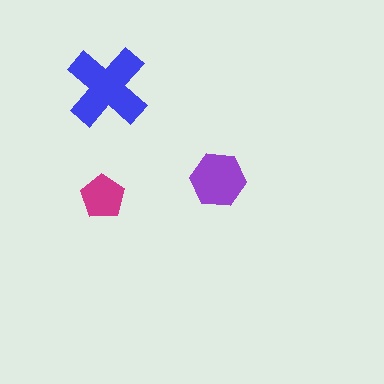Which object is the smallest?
The magenta pentagon.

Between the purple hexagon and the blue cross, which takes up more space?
The blue cross.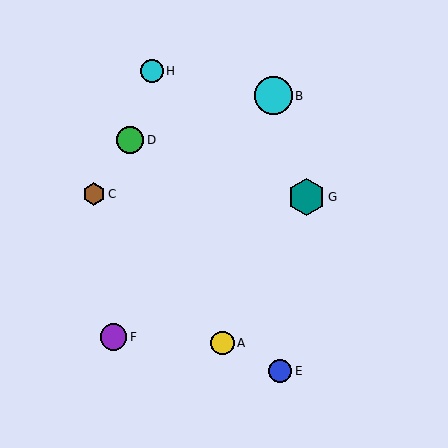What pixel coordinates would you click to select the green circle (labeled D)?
Click at (130, 140) to select the green circle D.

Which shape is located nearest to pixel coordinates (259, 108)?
The cyan circle (labeled B) at (273, 96) is nearest to that location.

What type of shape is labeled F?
Shape F is a purple circle.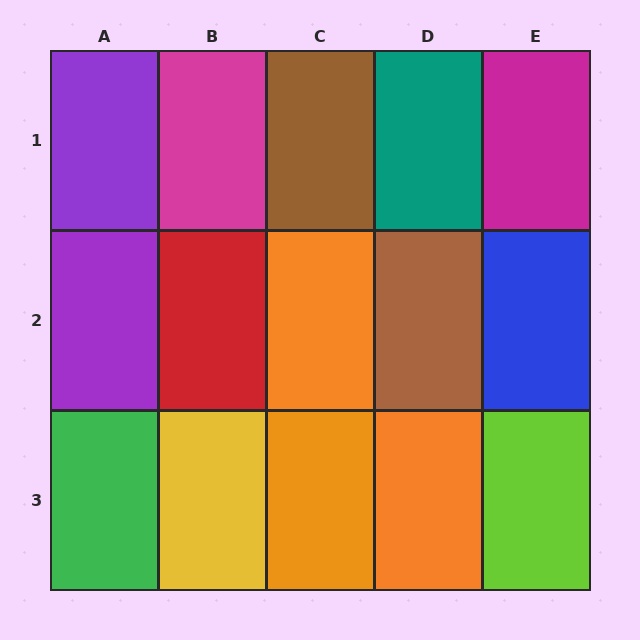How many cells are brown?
2 cells are brown.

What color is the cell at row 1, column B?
Magenta.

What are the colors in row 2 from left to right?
Purple, red, orange, brown, blue.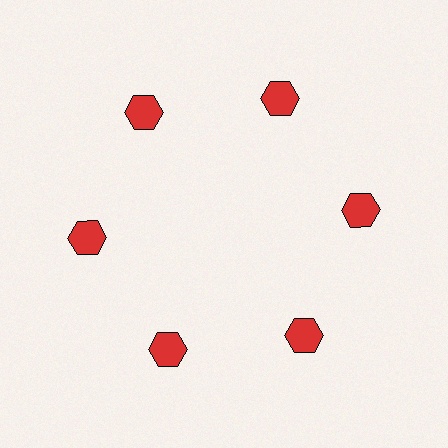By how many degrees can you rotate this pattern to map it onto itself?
The pattern maps onto itself every 60 degrees of rotation.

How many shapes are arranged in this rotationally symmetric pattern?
There are 6 shapes, arranged in 6 groups of 1.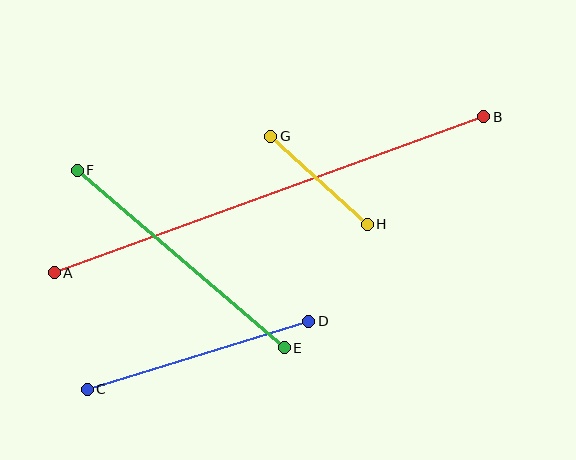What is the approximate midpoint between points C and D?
The midpoint is at approximately (198, 355) pixels.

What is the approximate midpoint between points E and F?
The midpoint is at approximately (181, 259) pixels.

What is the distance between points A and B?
The distance is approximately 457 pixels.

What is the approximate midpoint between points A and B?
The midpoint is at approximately (269, 195) pixels.